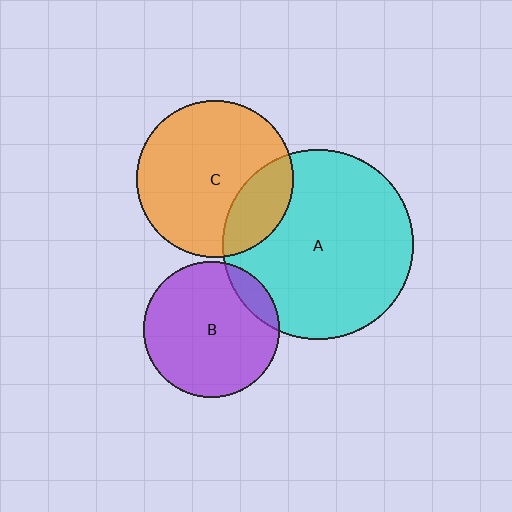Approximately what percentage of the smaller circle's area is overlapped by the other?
Approximately 25%.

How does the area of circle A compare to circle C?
Approximately 1.5 times.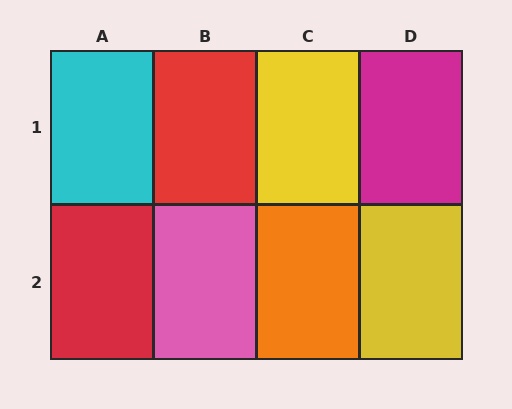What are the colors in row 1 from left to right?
Cyan, red, yellow, magenta.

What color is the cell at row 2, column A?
Red.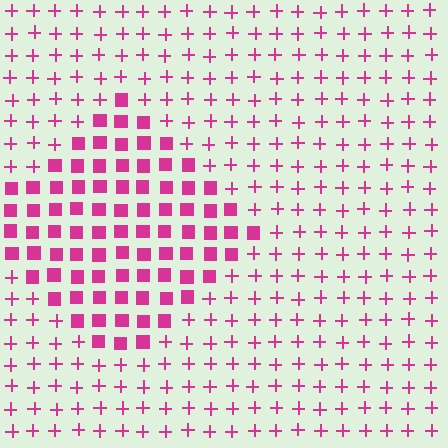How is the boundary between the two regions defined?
The boundary is defined by a change in element shape: squares inside vs. plus signs outside. All elements share the same color and spacing.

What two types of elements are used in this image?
The image uses squares inside the diamond region and plus signs outside it.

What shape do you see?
I see a diamond.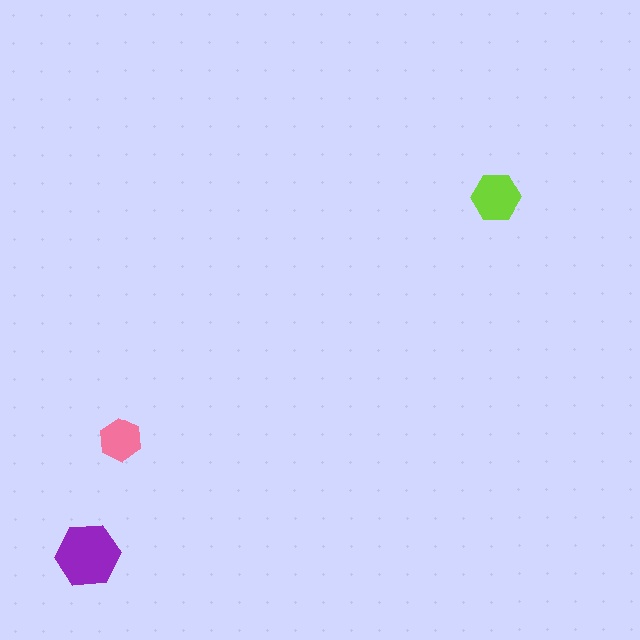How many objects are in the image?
There are 3 objects in the image.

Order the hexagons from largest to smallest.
the purple one, the lime one, the pink one.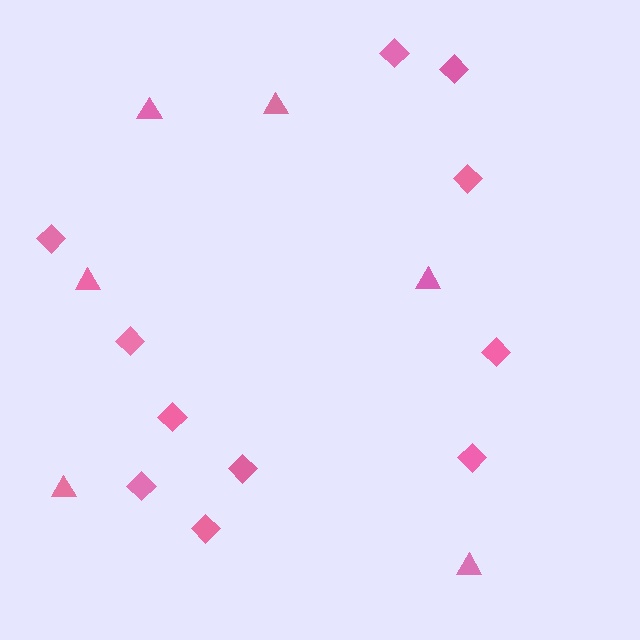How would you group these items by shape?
There are 2 groups: one group of diamonds (11) and one group of triangles (6).